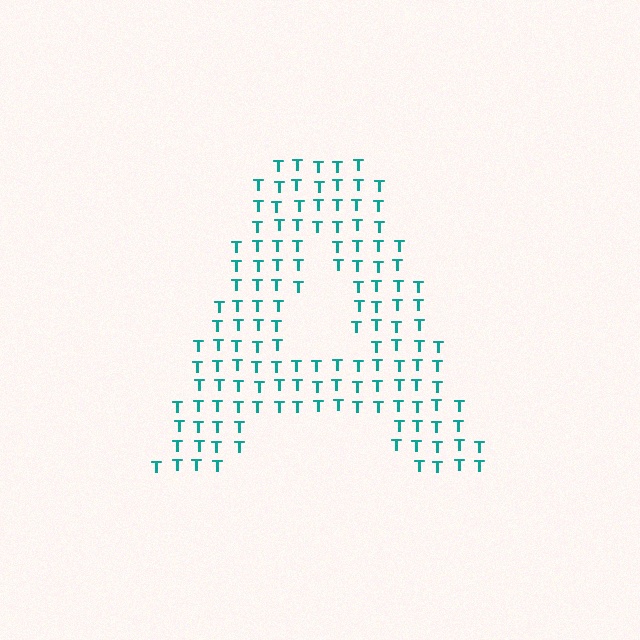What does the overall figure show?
The overall figure shows the letter A.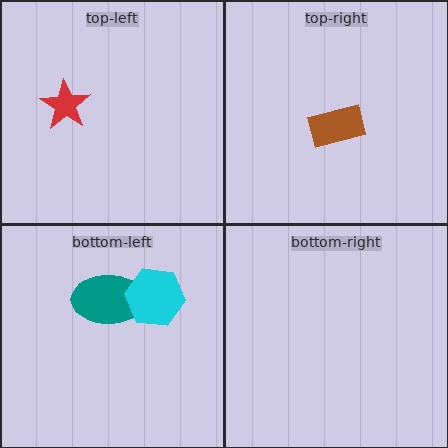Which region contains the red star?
The top-left region.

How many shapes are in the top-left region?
1.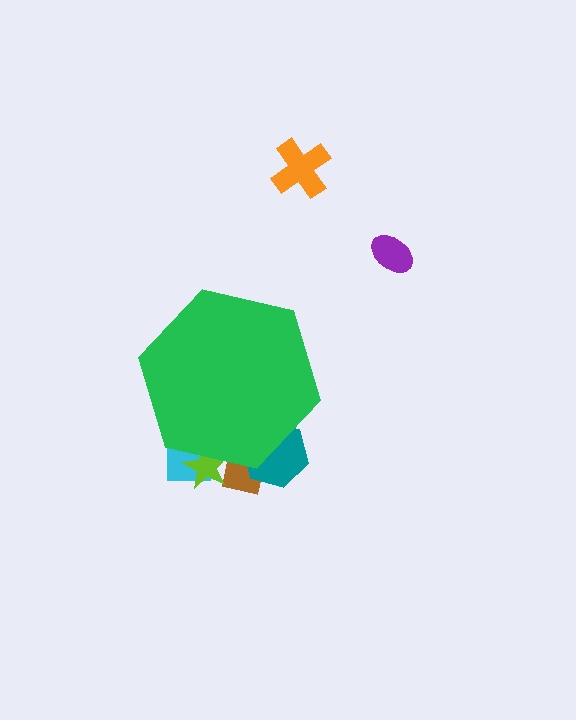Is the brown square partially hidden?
Yes, the brown square is partially hidden behind the green hexagon.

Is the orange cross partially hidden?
No, the orange cross is fully visible.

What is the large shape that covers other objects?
A green hexagon.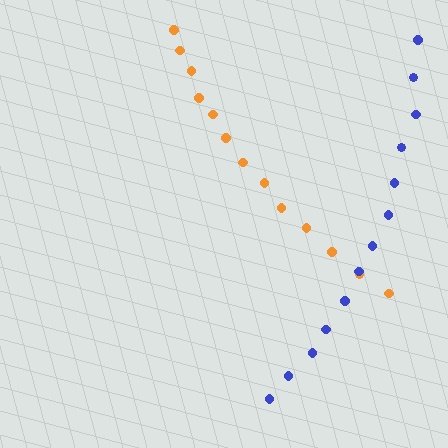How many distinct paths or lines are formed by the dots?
There are 2 distinct paths.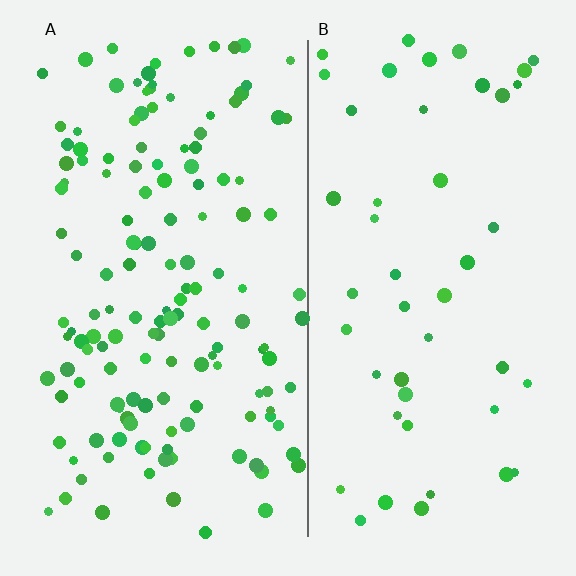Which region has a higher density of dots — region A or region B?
A (the left).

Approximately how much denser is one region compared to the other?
Approximately 3.0× — region A over region B.